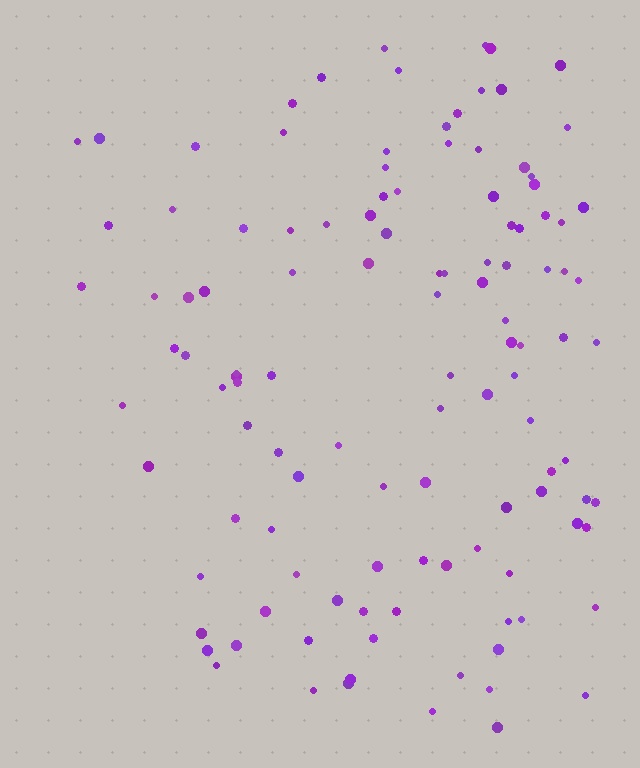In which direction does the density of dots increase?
From left to right, with the right side densest.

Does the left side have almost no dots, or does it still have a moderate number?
Still a moderate number, just noticeably fewer than the right.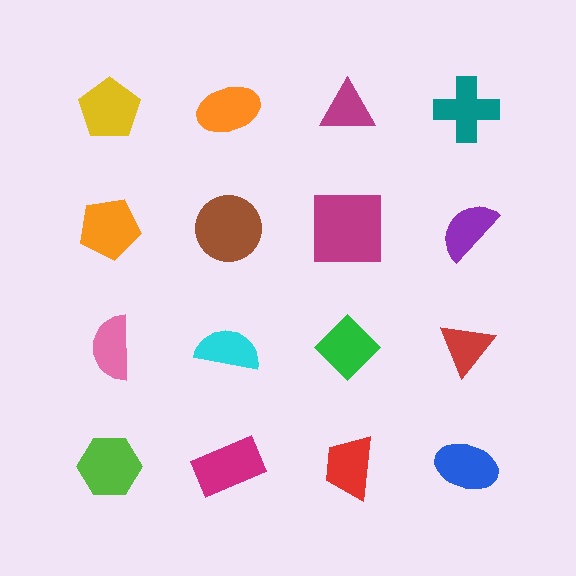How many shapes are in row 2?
4 shapes.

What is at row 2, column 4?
A purple semicircle.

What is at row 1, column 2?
An orange ellipse.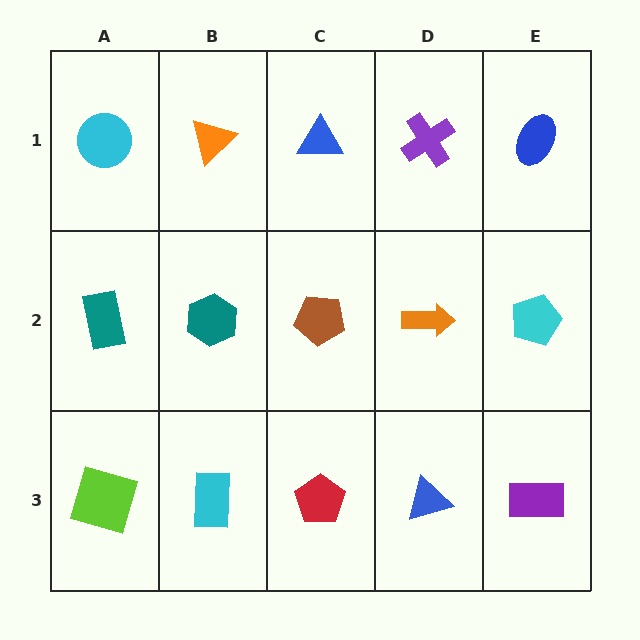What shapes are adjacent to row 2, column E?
A blue ellipse (row 1, column E), a purple rectangle (row 3, column E), an orange arrow (row 2, column D).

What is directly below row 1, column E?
A cyan pentagon.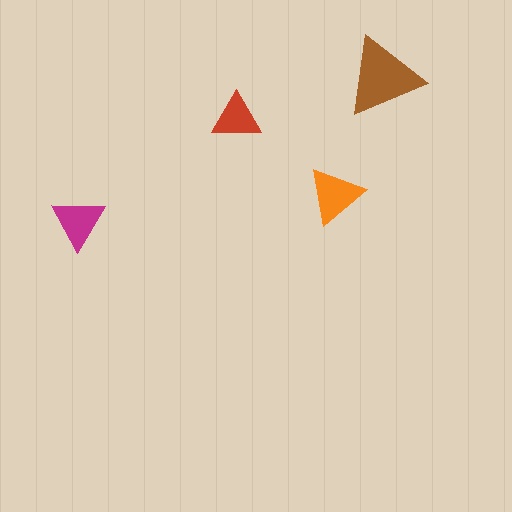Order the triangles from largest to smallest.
the brown one, the orange one, the magenta one, the red one.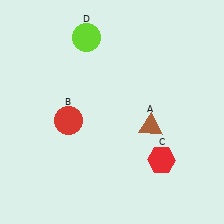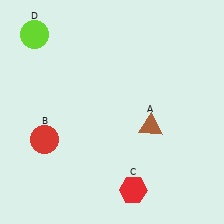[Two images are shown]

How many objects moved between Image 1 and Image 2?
3 objects moved between the two images.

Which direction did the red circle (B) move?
The red circle (B) moved left.